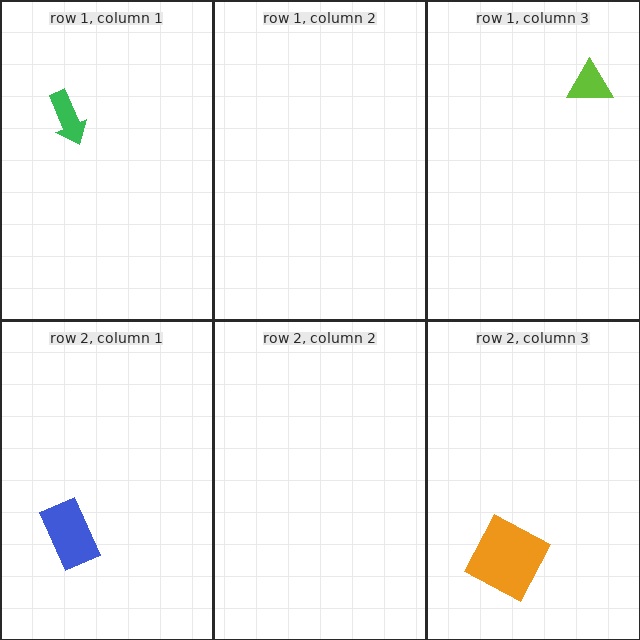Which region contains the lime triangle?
The row 1, column 3 region.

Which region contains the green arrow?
The row 1, column 1 region.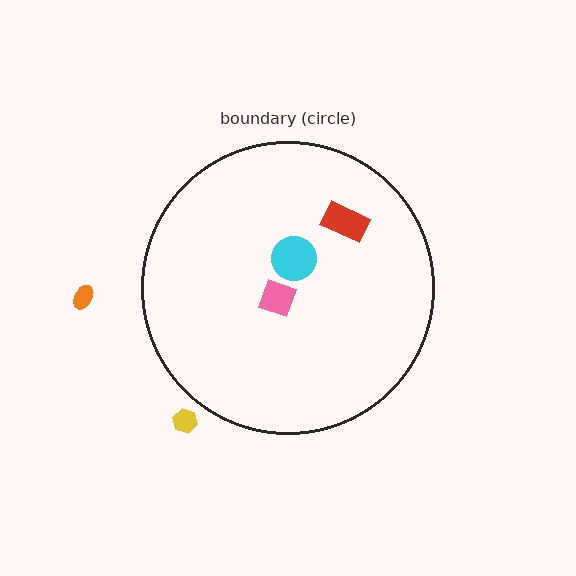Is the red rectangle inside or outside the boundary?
Inside.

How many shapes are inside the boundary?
3 inside, 2 outside.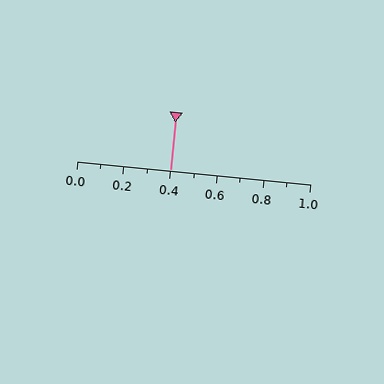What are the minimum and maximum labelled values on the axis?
The axis runs from 0.0 to 1.0.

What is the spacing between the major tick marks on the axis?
The major ticks are spaced 0.2 apart.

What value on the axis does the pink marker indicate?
The marker indicates approximately 0.4.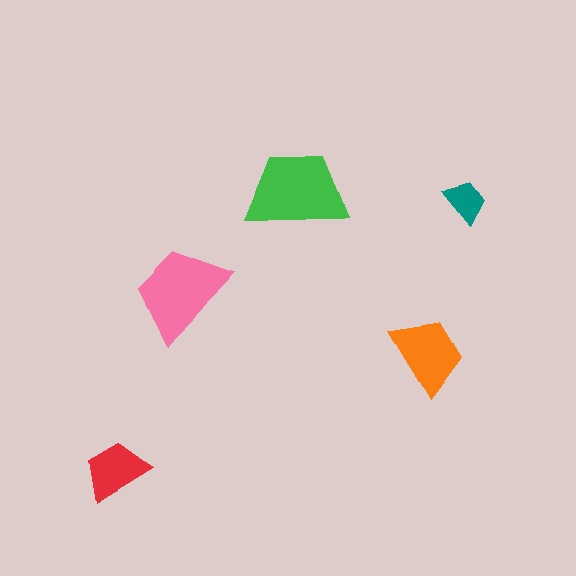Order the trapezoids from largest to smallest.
the green one, the pink one, the orange one, the red one, the teal one.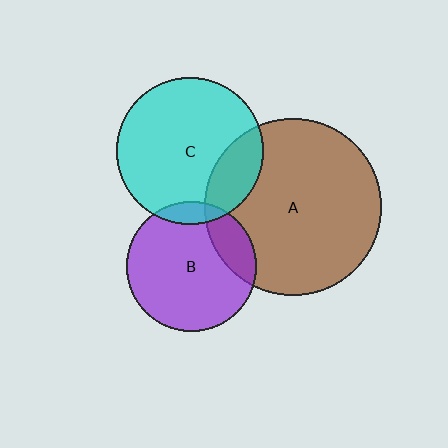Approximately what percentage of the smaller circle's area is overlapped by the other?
Approximately 20%.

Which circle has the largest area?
Circle A (brown).